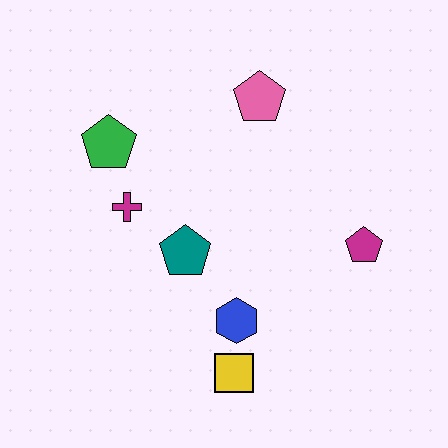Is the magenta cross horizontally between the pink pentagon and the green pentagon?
Yes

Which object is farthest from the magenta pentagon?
The green pentagon is farthest from the magenta pentagon.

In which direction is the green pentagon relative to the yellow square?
The green pentagon is above the yellow square.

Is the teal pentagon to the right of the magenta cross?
Yes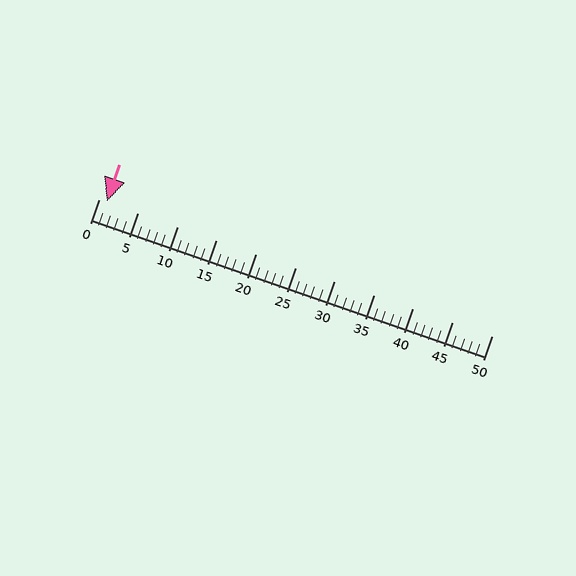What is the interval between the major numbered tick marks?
The major tick marks are spaced 5 units apart.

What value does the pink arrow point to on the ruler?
The pink arrow points to approximately 1.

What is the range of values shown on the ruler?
The ruler shows values from 0 to 50.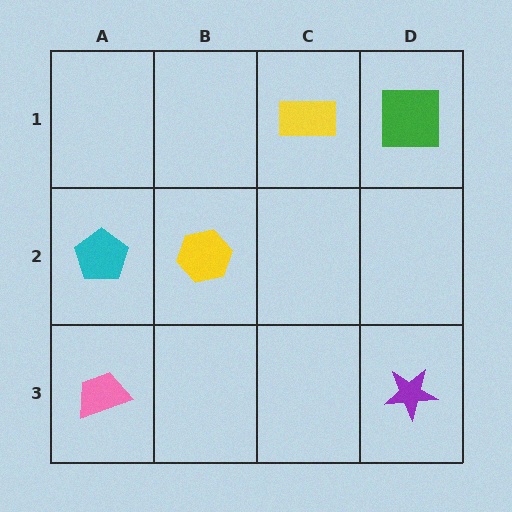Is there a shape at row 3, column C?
No, that cell is empty.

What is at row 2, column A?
A cyan pentagon.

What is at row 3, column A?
A pink trapezoid.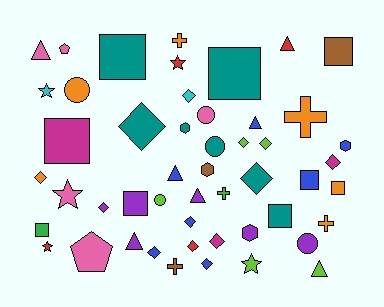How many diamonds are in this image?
There are 13 diamonds.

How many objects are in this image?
There are 50 objects.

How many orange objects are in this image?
There are 6 orange objects.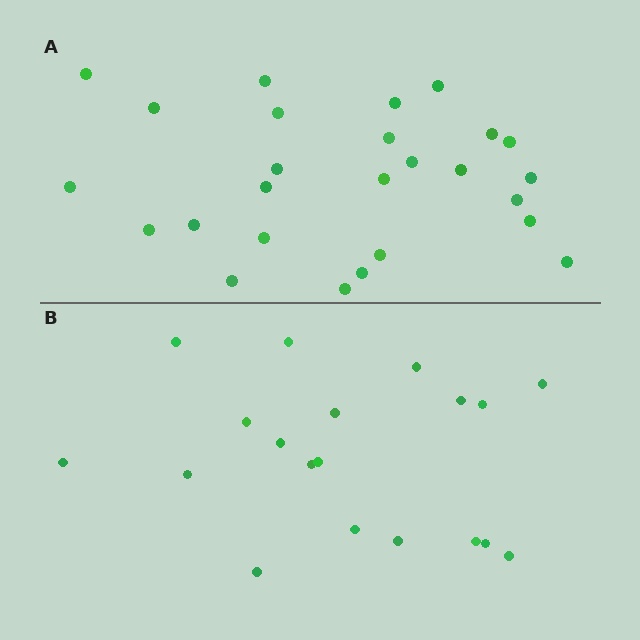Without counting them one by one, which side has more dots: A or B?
Region A (the top region) has more dots.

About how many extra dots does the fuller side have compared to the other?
Region A has roughly 8 or so more dots than region B.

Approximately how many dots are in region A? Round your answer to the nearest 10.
About 30 dots. (The exact count is 26, which rounds to 30.)